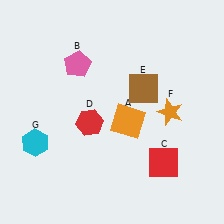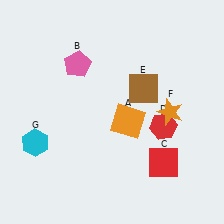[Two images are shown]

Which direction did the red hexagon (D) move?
The red hexagon (D) moved right.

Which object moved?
The red hexagon (D) moved right.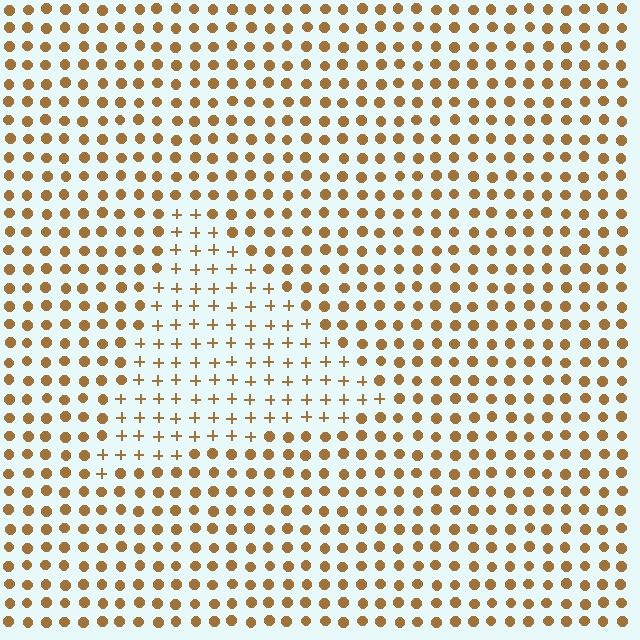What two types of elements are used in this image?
The image uses plus signs inside the triangle region and circles outside it.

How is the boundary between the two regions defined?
The boundary is defined by a change in element shape: plus signs inside vs. circles outside. All elements share the same color and spacing.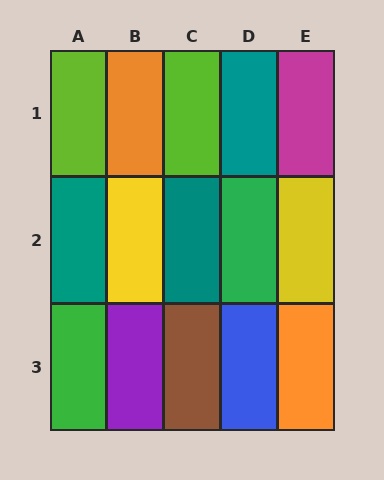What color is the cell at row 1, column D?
Teal.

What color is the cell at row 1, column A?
Lime.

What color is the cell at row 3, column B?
Purple.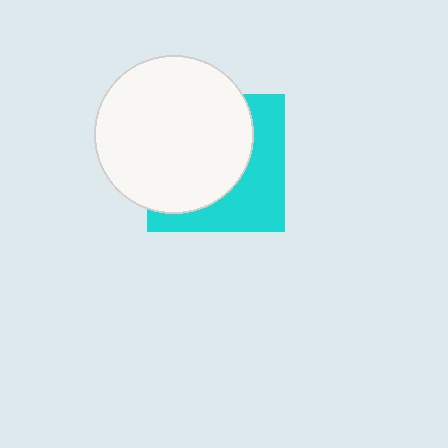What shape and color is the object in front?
The object in front is a white circle.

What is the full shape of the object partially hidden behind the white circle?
The partially hidden object is a cyan square.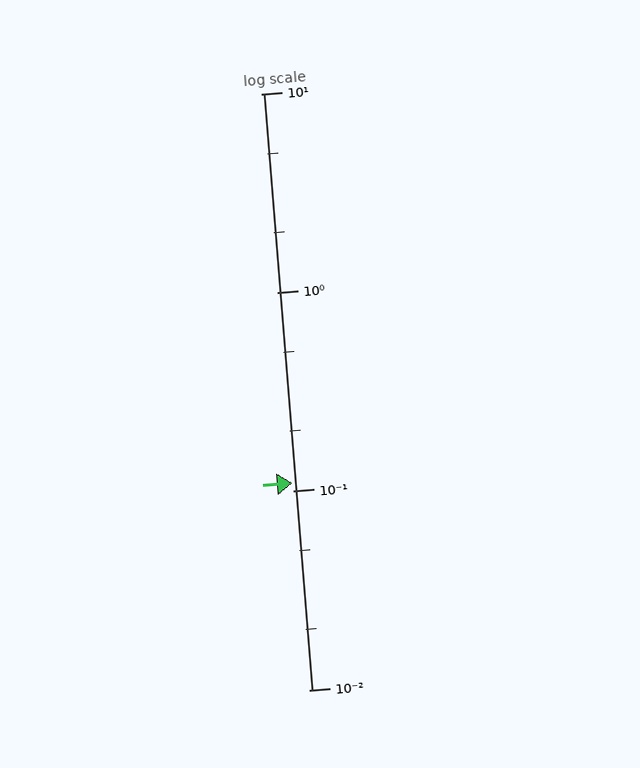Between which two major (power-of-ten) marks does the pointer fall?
The pointer is between 0.1 and 1.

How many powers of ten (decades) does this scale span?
The scale spans 3 decades, from 0.01 to 10.